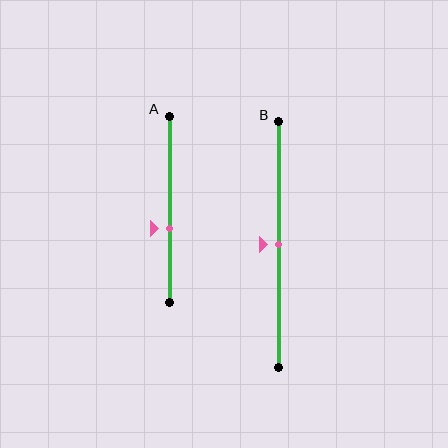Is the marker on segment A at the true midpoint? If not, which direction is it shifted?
No, the marker on segment A is shifted downward by about 11% of the segment length.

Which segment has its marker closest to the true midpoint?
Segment B has its marker closest to the true midpoint.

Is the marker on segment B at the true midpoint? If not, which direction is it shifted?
Yes, the marker on segment B is at the true midpoint.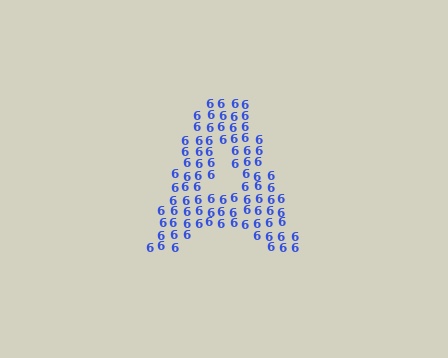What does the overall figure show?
The overall figure shows the letter A.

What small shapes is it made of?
It is made of small digit 6's.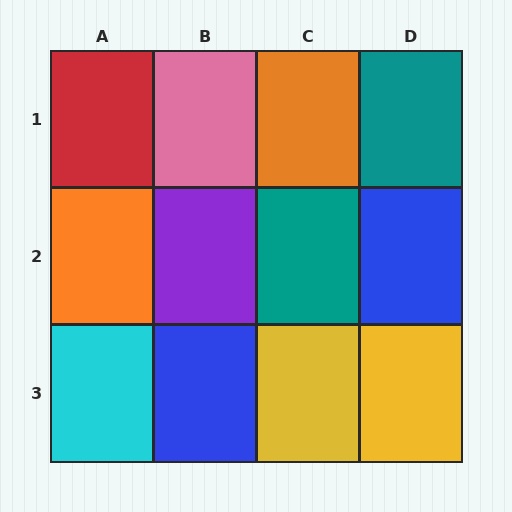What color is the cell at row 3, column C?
Yellow.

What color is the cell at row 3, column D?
Yellow.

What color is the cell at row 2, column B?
Purple.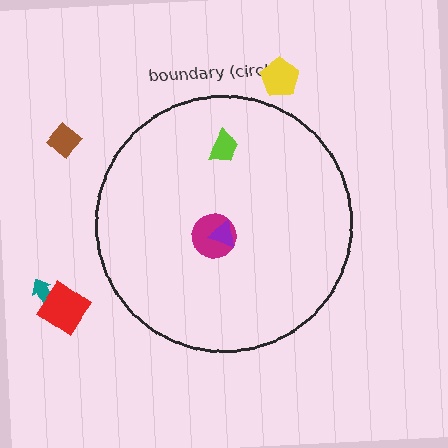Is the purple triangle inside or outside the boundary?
Inside.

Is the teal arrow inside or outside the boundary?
Outside.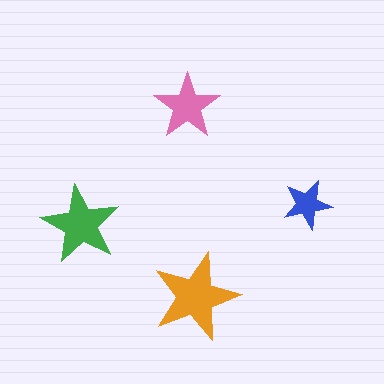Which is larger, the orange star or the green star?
The orange one.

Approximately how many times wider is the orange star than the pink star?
About 1.5 times wider.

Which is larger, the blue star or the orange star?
The orange one.